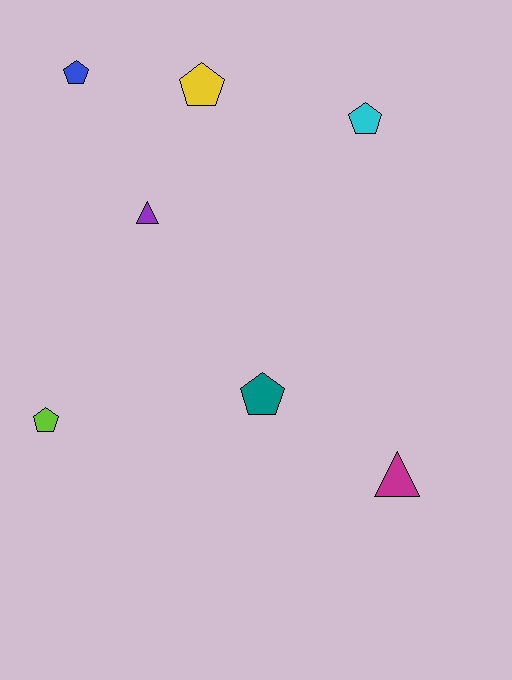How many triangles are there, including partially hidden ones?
There are 2 triangles.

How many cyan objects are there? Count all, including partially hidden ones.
There is 1 cyan object.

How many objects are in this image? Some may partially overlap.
There are 7 objects.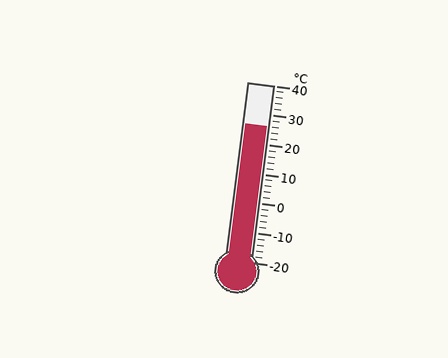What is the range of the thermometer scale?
The thermometer scale ranges from -20°C to 40°C.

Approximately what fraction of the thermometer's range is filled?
The thermometer is filled to approximately 75% of its range.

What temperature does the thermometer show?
The thermometer shows approximately 26°C.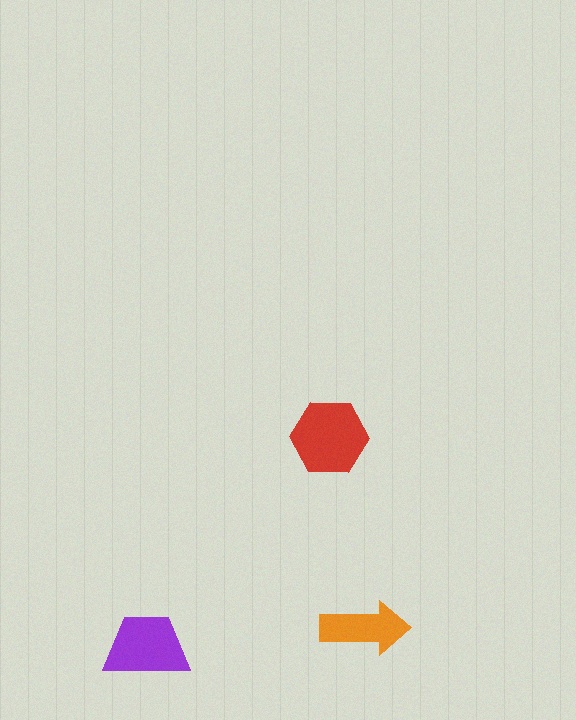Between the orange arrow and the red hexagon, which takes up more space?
The red hexagon.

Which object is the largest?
The red hexagon.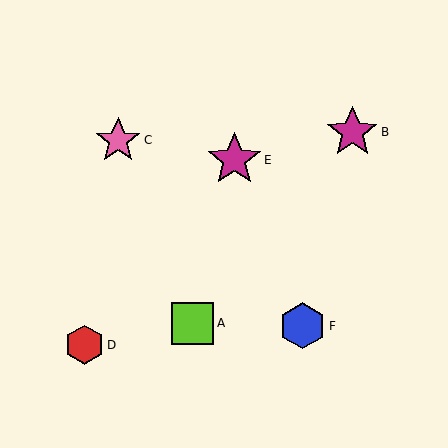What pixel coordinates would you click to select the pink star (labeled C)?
Click at (118, 140) to select the pink star C.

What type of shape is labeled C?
Shape C is a pink star.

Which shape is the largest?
The magenta star (labeled E) is the largest.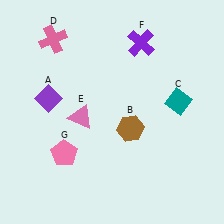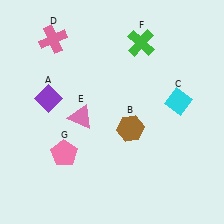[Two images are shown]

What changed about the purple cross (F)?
In Image 1, F is purple. In Image 2, it changed to green.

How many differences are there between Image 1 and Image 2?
There are 2 differences between the two images.